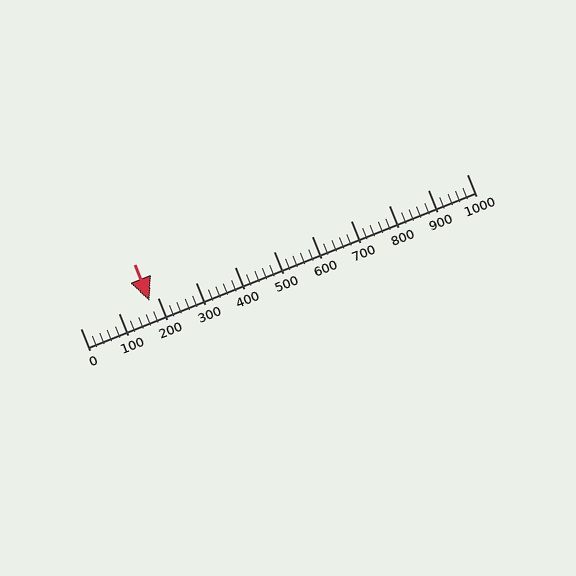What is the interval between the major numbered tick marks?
The major tick marks are spaced 100 units apart.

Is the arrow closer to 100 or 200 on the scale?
The arrow is closer to 200.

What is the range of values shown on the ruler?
The ruler shows values from 0 to 1000.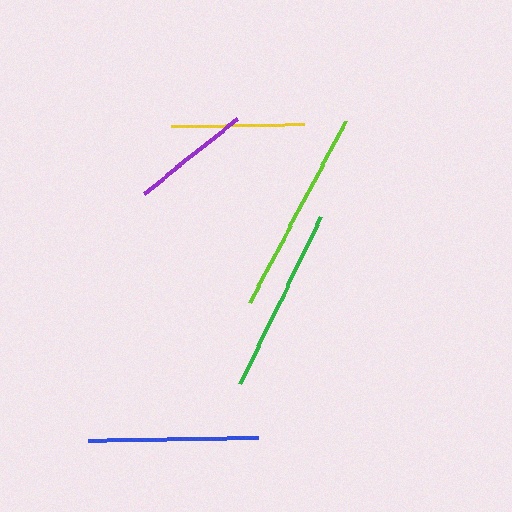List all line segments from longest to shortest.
From longest to shortest: lime, green, blue, yellow, purple.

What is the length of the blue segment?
The blue segment is approximately 170 pixels long.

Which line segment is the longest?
The lime line is the longest at approximately 205 pixels.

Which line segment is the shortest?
The purple line is the shortest at approximately 119 pixels.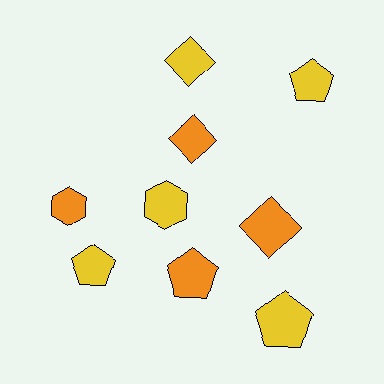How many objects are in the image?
There are 9 objects.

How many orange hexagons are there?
There is 1 orange hexagon.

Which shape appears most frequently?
Pentagon, with 4 objects.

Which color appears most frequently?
Yellow, with 5 objects.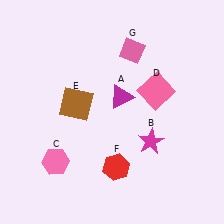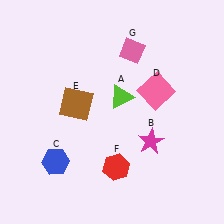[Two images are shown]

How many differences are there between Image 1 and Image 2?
There are 2 differences between the two images.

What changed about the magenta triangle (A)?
In Image 1, A is magenta. In Image 2, it changed to lime.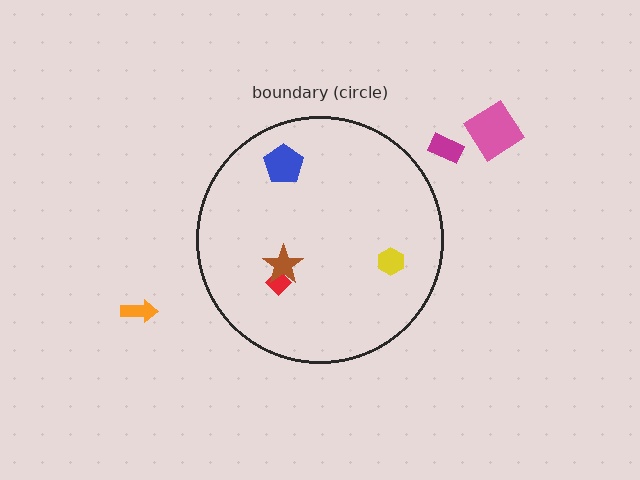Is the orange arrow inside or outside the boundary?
Outside.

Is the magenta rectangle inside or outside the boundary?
Outside.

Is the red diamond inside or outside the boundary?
Inside.